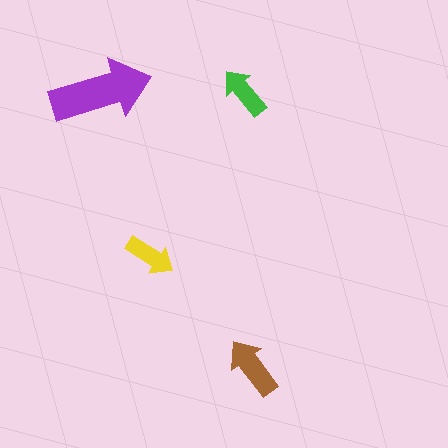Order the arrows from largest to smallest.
the purple one, the brown one, the green one, the yellow one.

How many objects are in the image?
There are 4 objects in the image.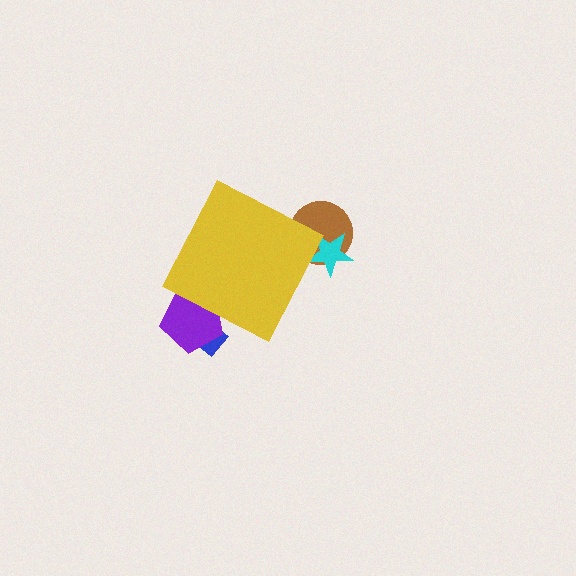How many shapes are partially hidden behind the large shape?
4 shapes are partially hidden.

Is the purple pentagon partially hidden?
Yes, the purple pentagon is partially hidden behind the yellow diamond.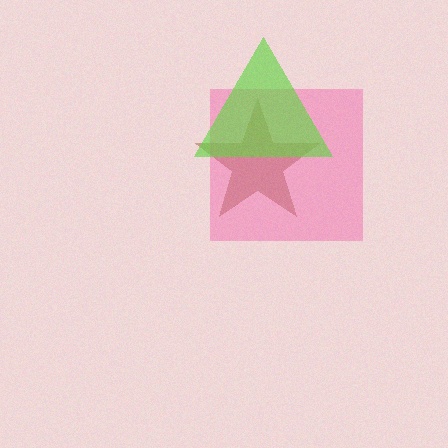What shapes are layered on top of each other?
The layered shapes are: a brown star, a pink square, a lime triangle.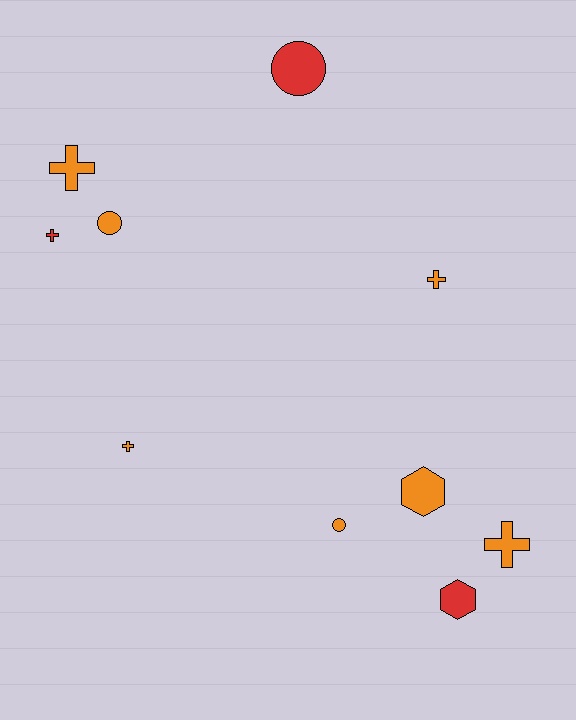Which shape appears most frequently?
Cross, with 5 objects.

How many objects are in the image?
There are 10 objects.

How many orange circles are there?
There are 2 orange circles.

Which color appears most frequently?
Orange, with 7 objects.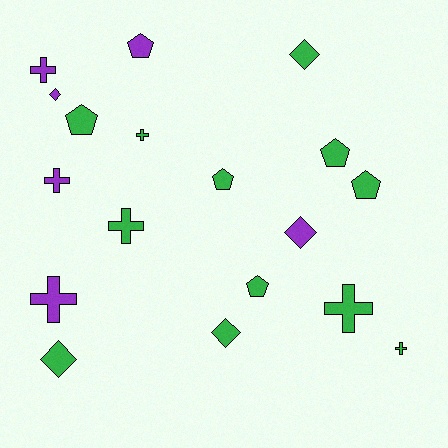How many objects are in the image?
There are 18 objects.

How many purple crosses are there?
There are 3 purple crosses.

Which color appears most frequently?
Green, with 12 objects.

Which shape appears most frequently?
Cross, with 7 objects.